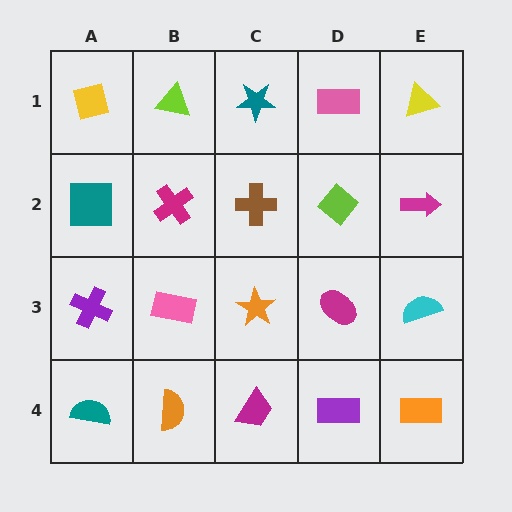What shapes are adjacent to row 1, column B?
A magenta cross (row 2, column B), a yellow square (row 1, column A), a teal star (row 1, column C).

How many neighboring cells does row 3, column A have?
3.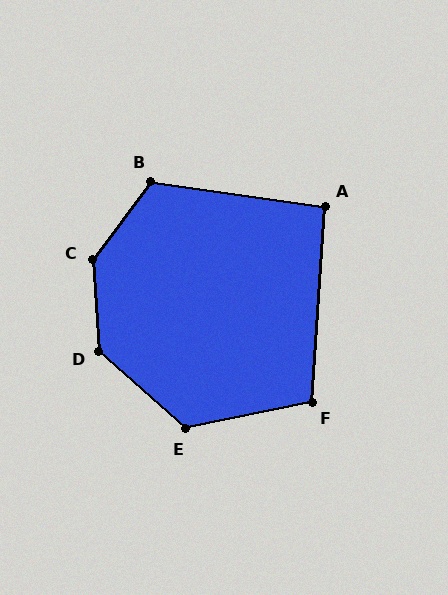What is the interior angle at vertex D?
Approximately 135 degrees (obtuse).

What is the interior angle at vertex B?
Approximately 119 degrees (obtuse).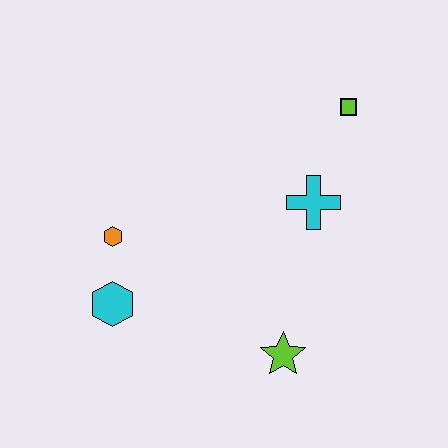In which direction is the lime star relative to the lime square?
The lime star is below the lime square.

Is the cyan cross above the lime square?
No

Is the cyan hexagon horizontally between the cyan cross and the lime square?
No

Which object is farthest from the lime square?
The cyan hexagon is farthest from the lime square.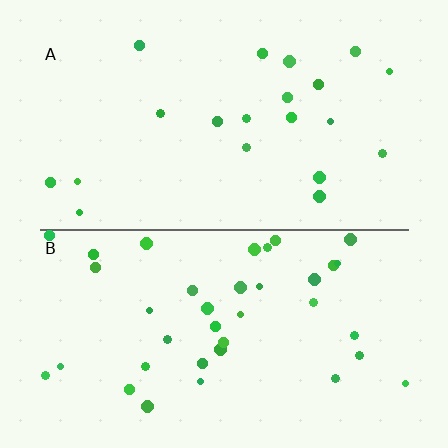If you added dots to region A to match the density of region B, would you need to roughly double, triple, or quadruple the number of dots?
Approximately double.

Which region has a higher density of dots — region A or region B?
B (the bottom).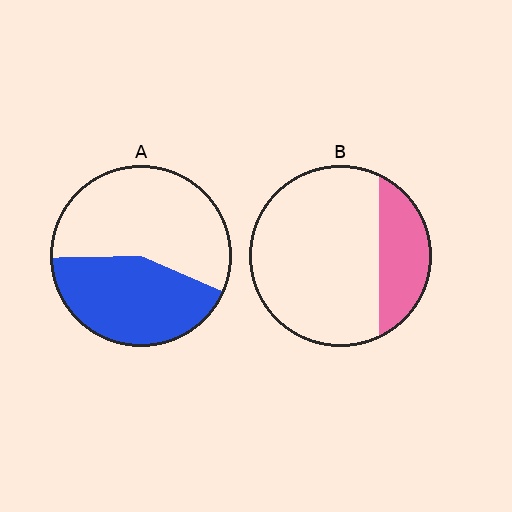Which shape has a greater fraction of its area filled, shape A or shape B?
Shape A.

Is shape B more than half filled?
No.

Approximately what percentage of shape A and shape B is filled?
A is approximately 45% and B is approximately 25%.